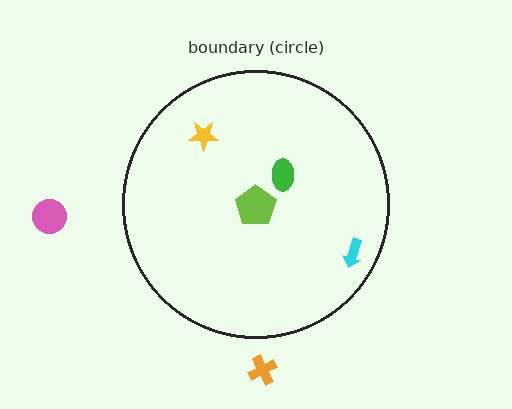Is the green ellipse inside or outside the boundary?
Inside.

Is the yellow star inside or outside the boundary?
Inside.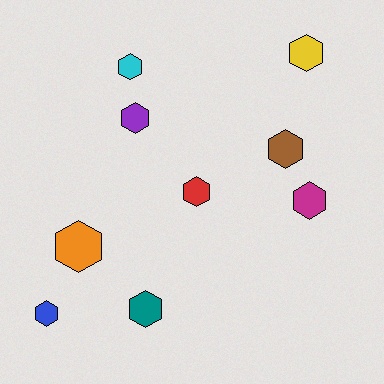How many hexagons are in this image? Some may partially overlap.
There are 9 hexagons.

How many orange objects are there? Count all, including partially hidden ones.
There is 1 orange object.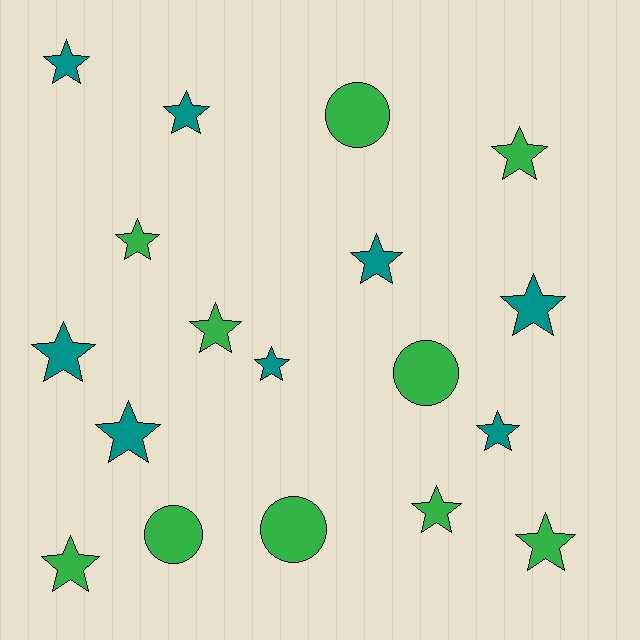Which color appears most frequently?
Green, with 10 objects.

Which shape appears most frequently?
Star, with 14 objects.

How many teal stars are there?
There are 8 teal stars.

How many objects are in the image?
There are 18 objects.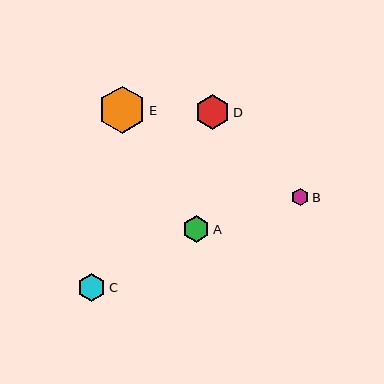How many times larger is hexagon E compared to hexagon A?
Hexagon E is approximately 1.7 times the size of hexagon A.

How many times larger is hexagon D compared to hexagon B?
Hexagon D is approximately 2.1 times the size of hexagon B.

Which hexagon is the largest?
Hexagon E is the largest with a size of approximately 47 pixels.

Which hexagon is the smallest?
Hexagon B is the smallest with a size of approximately 17 pixels.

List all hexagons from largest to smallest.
From largest to smallest: E, D, C, A, B.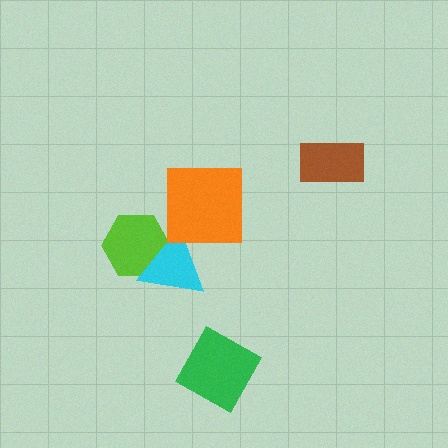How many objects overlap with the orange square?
0 objects overlap with the orange square.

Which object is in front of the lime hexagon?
The cyan triangle is in front of the lime hexagon.